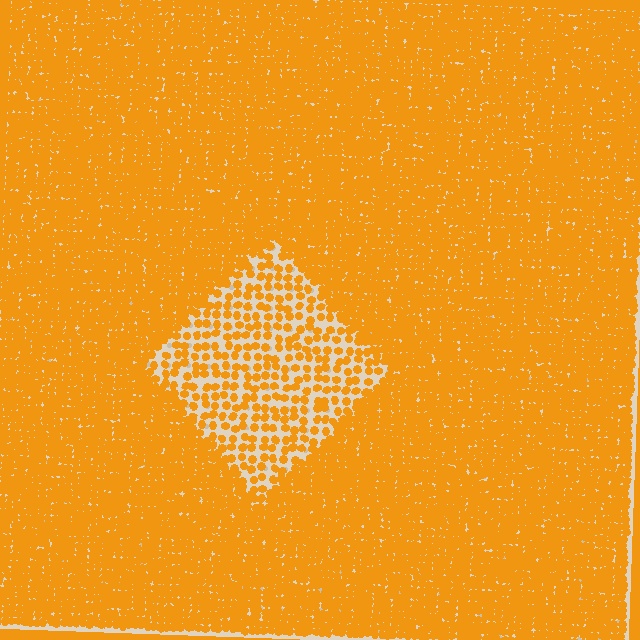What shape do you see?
I see a diamond.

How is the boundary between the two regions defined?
The boundary is defined by a change in element density (approximately 2.4x ratio). All elements are the same color, size, and shape.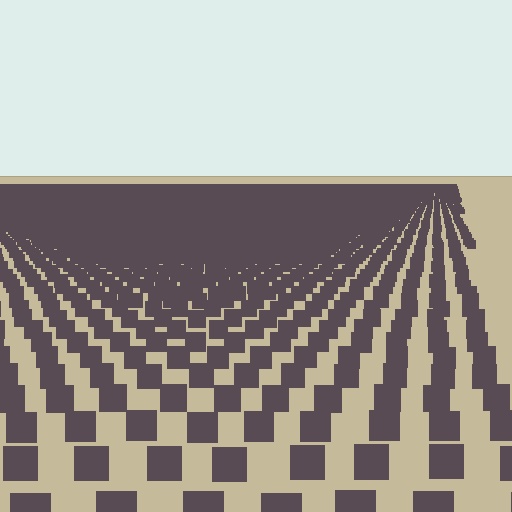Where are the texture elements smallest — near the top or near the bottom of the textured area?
Near the top.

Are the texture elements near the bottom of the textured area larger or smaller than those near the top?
Larger. Near the bottom, elements are closer to the viewer and appear at a bigger on-screen size.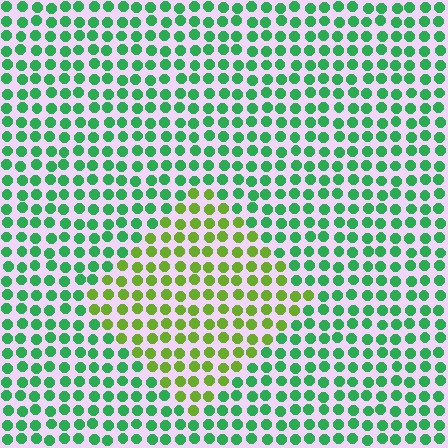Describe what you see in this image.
The image is filled with small green elements in a uniform arrangement. A diamond-shaped region is visible where the elements are tinted to a slightly different hue, forming a subtle color boundary.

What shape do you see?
I see a diamond.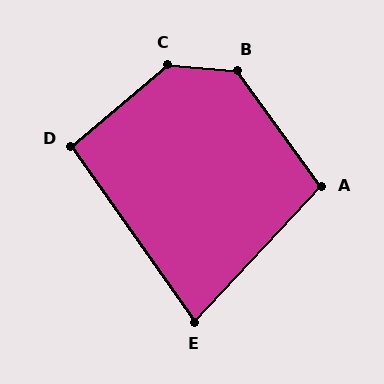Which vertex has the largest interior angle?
C, at approximately 135 degrees.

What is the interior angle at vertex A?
Approximately 101 degrees (obtuse).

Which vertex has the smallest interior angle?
E, at approximately 79 degrees.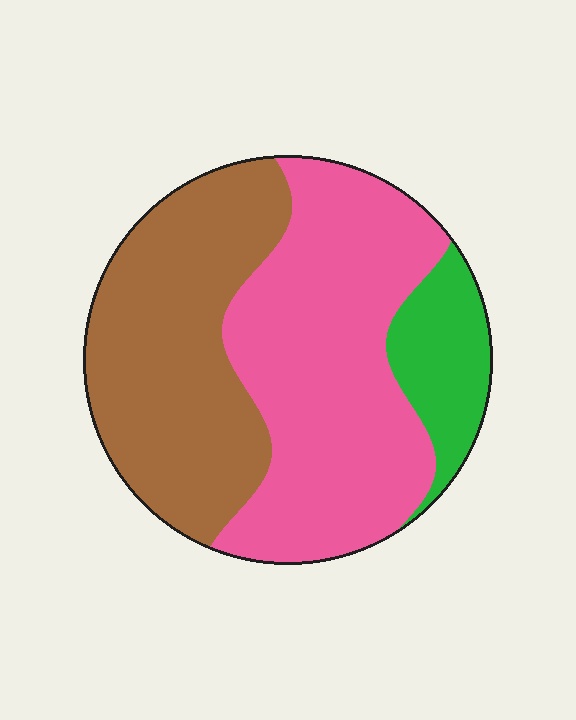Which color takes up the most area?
Pink, at roughly 50%.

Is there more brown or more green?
Brown.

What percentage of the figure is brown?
Brown takes up between a third and a half of the figure.